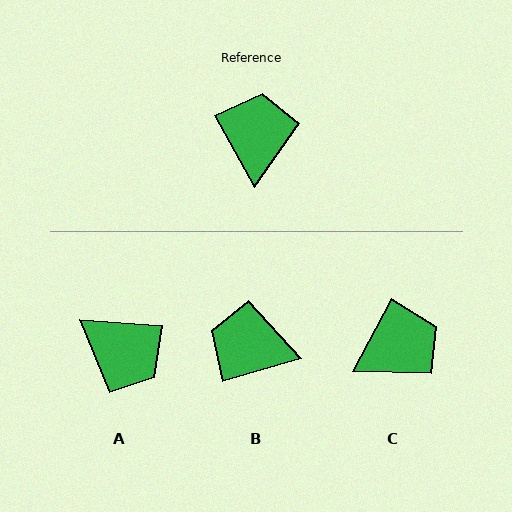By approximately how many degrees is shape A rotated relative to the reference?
Approximately 123 degrees clockwise.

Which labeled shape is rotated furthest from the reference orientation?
A, about 123 degrees away.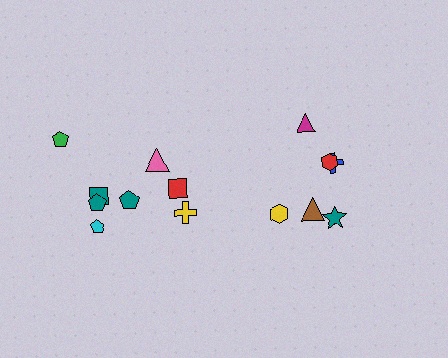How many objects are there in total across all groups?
There are 14 objects.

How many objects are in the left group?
There are 8 objects.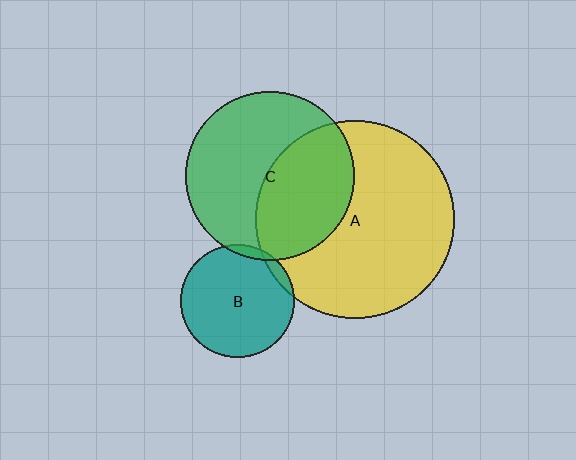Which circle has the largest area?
Circle A (yellow).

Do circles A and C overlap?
Yes.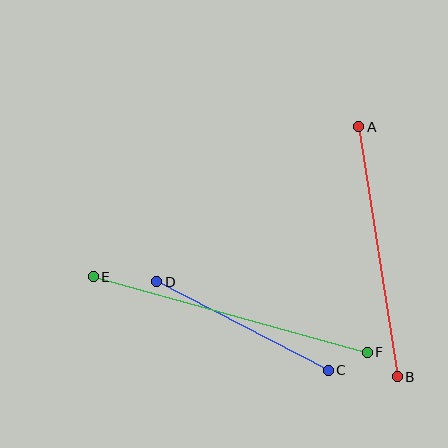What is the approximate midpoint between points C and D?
The midpoint is at approximately (243, 326) pixels.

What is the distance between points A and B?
The distance is approximately 253 pixels.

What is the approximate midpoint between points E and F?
The midpoint is at approximately (230, 315) pixels.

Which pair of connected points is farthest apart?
Points E and F are farthest apart.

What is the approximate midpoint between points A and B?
The midpoint is at approximately (378, 252) pixels.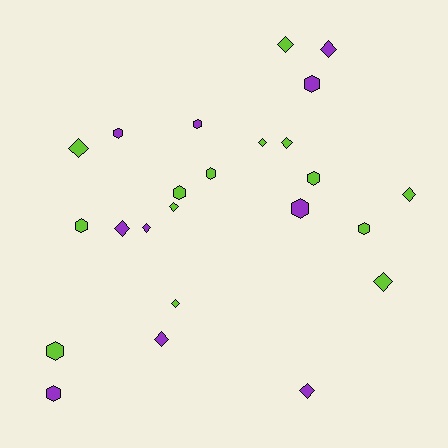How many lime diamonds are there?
There are 8 lime diamonds.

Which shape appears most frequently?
Diamond, with 13 objects.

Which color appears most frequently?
Lime, with 14 objects.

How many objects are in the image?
There are 24 objects.